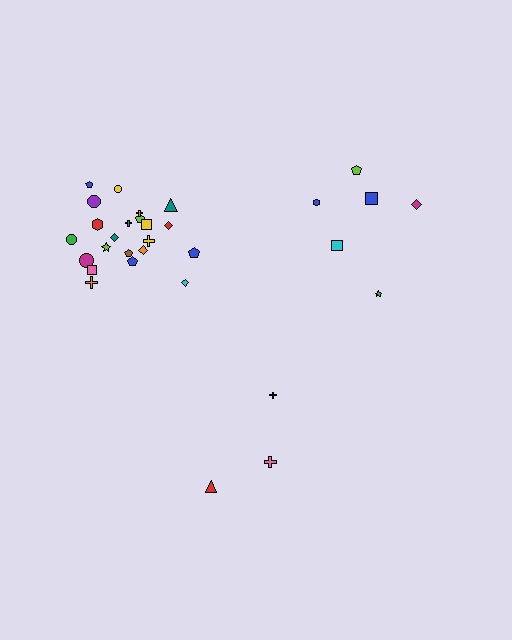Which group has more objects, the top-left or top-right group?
The top-left group.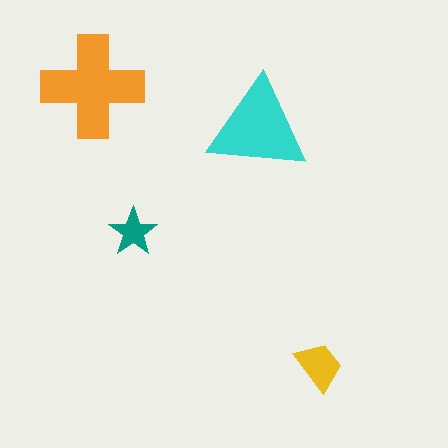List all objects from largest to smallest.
The orange cross, the cyan triangle, the yellow trapezoid, the teal star.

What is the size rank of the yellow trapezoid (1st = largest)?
3rd.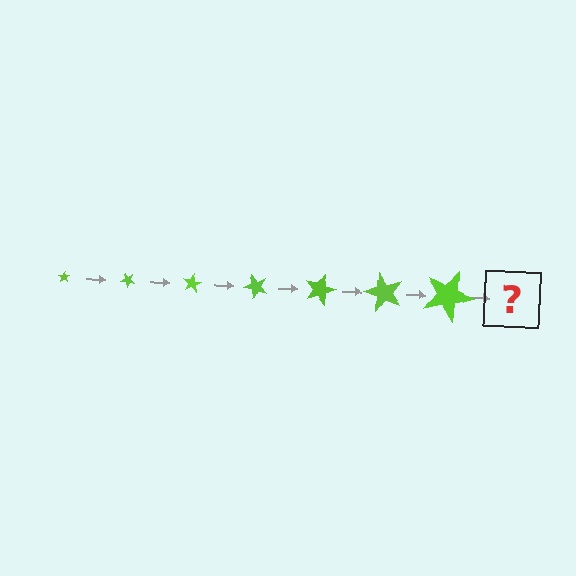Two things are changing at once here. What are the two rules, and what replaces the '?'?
The two rules are that the star grows larger each step and it rotates 40 degrees each step. The '?' should be a star, larger than the previous one and rotated 280 degrees from the start.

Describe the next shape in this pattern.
It should be a star, larger than the previous one and rotated 280 degrees from the start.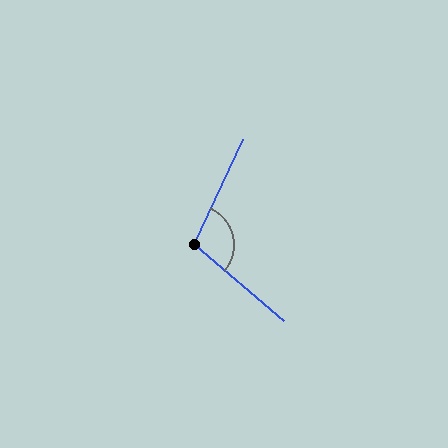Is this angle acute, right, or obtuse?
It is obtuse.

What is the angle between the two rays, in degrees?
Approximately 105 degrees.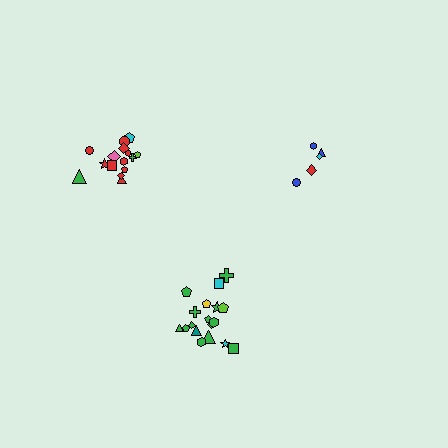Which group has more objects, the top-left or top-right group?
The top-left group.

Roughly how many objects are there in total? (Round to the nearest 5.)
Roughly 40 objects in total.